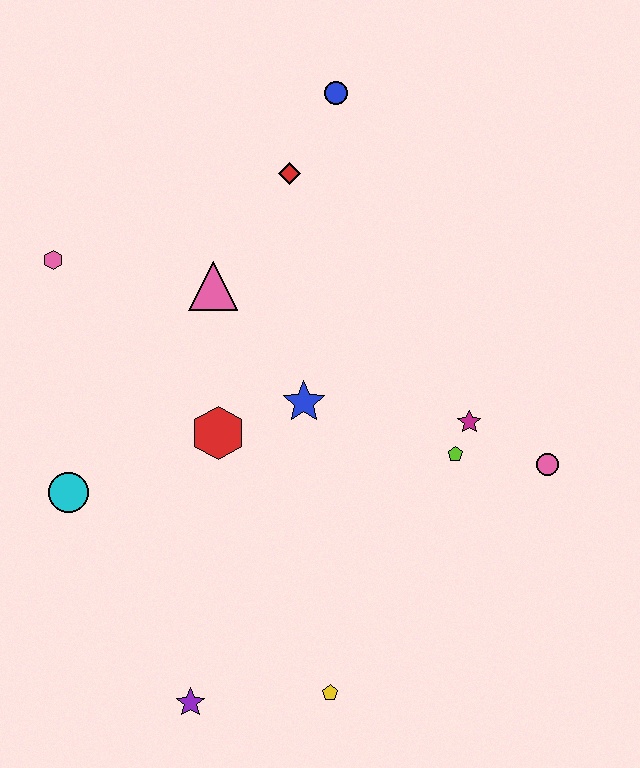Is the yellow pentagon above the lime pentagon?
No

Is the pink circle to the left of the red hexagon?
No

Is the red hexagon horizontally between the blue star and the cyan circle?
Yes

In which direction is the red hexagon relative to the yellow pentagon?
The red hexagon is above the yellow pentagon.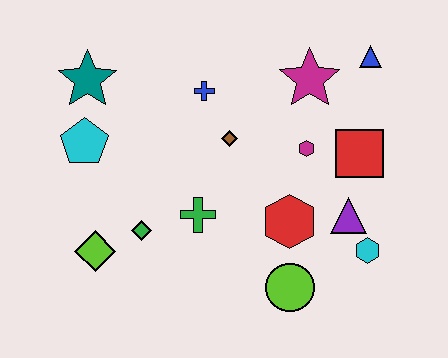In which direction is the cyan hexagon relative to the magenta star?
The cyan hexagon is below the magenta star.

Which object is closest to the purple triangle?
The cyan hexagon is closest to the purple triangle.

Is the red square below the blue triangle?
Yes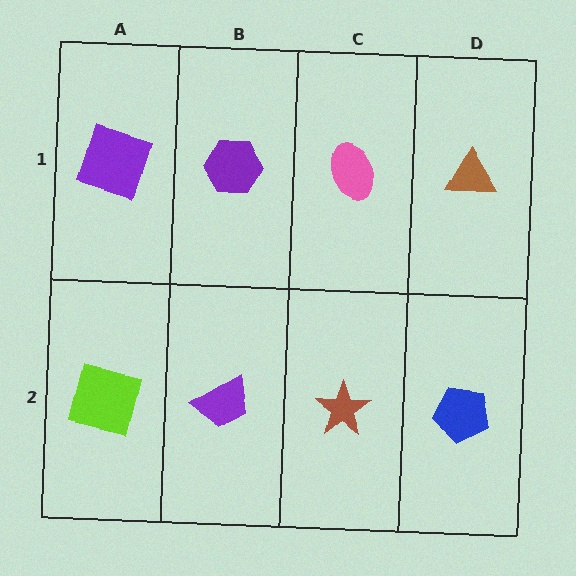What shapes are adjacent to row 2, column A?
A purple square (row 1, column A), a purple trapezoid (row 2, column B).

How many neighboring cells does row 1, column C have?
3.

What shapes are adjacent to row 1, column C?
A brown star (row 2, column C), a purple hexagon (row 1, column B), a brown triangle (row 1, column D).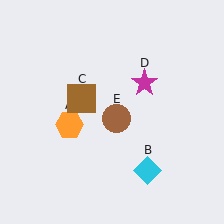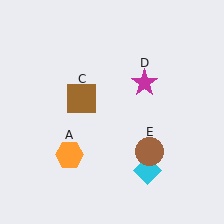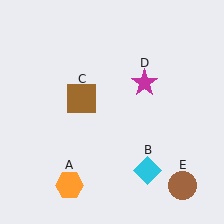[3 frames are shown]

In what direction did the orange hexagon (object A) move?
The orange hexagon (object A) moved down.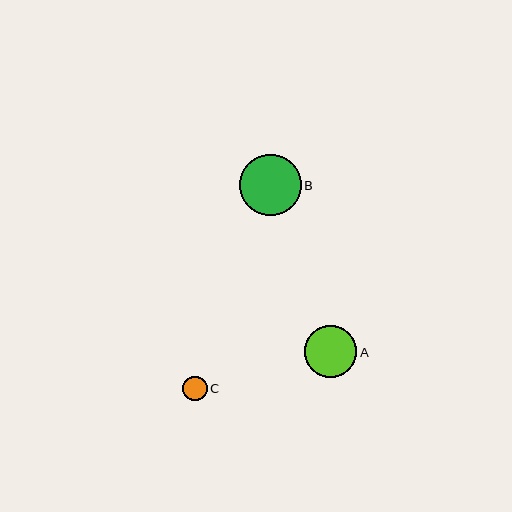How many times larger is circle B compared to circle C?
Circle B is approximately 2.5 times the size of circle C.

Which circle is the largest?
Circle B is the largest with a size of approximately 61 pixels.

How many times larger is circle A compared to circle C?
Circle A is approximately 2.2 times the size of circle C.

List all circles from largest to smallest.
From largest to smallest: B, A, C.